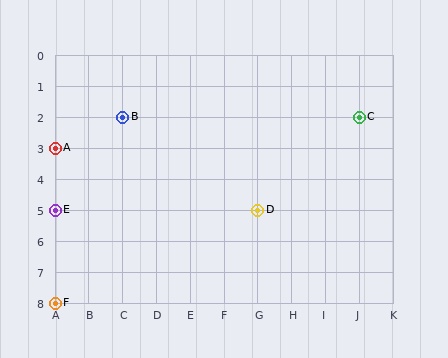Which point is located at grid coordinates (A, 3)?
Point A is at (A, 3).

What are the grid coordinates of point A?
Point A is at grid coordinates (A, 3).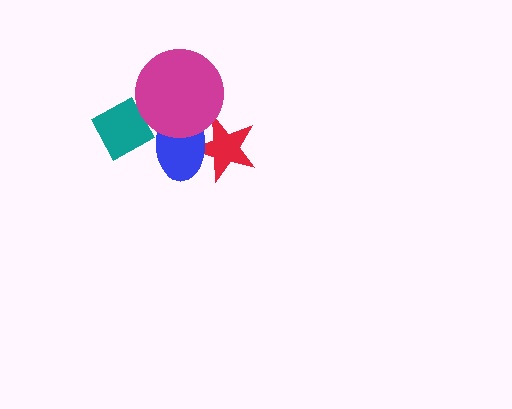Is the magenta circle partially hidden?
No, no other shape covers it.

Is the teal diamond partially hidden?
Yes, it is partially covered by another shape.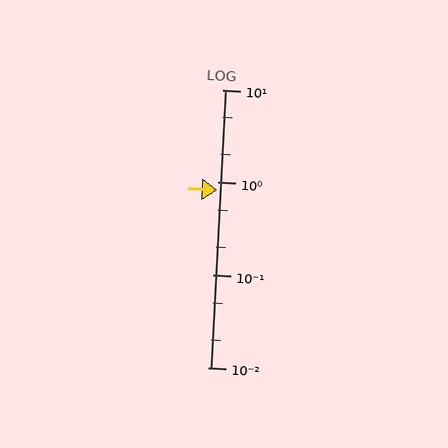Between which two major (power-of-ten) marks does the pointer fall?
The pointer is between 0.1 and 1.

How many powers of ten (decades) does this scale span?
The scale spans 3 decades, from 0.01 to 10.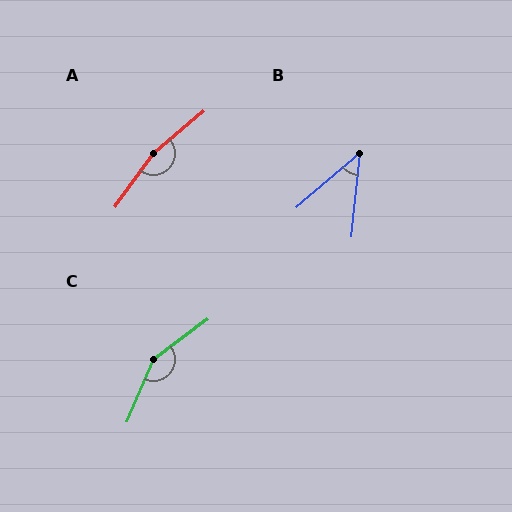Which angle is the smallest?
B, at approximately 44 degrees.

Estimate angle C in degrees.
Approximately 150 degrees.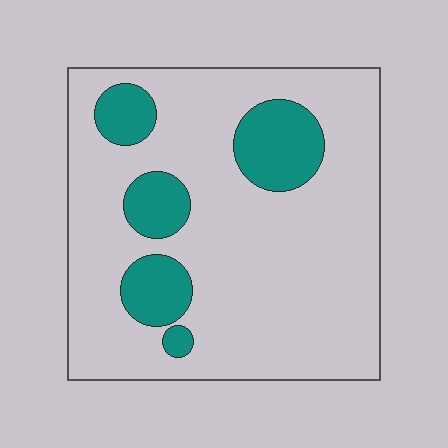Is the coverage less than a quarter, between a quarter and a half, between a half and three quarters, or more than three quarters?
Less than a quarter.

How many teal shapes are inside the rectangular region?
5.